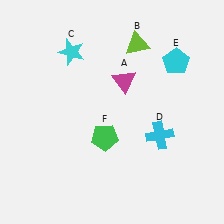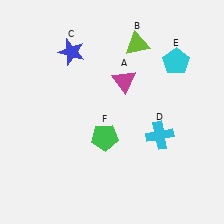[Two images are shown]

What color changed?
The star (C) changed from cyan in Image 1 to blue in Image 2.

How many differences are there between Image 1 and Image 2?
There is 1 difference between the two images.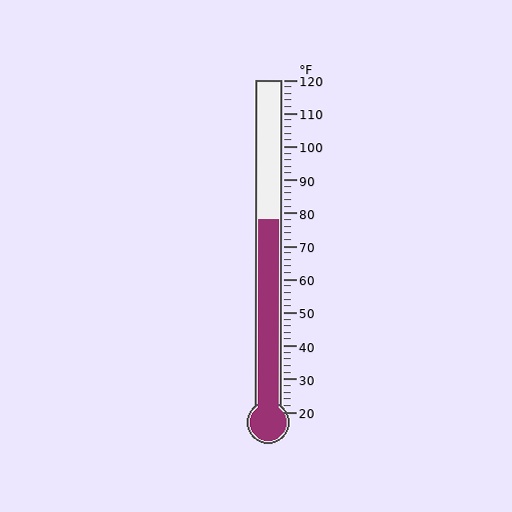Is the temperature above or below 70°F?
The temperature is above 70°F.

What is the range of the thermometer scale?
The thermometer scale ranges from 20°F to 120°F.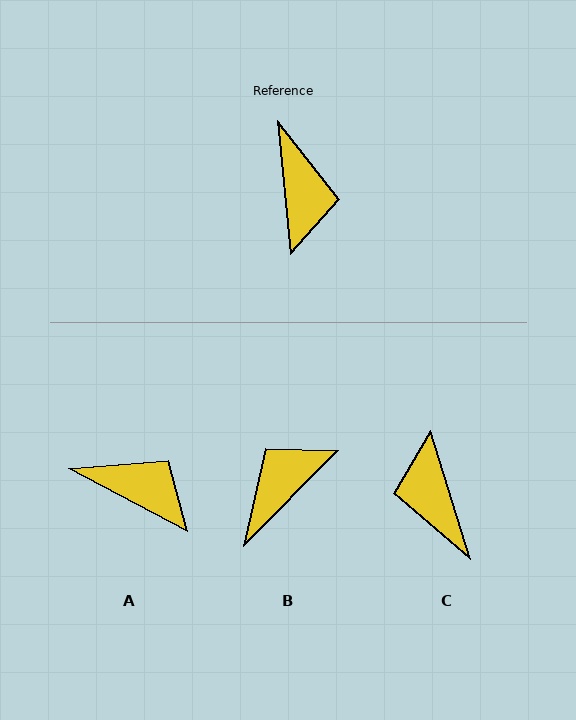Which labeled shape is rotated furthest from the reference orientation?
C, about 168 degrees away.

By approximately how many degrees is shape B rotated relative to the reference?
Approximately 130 degrees counter-clockwise.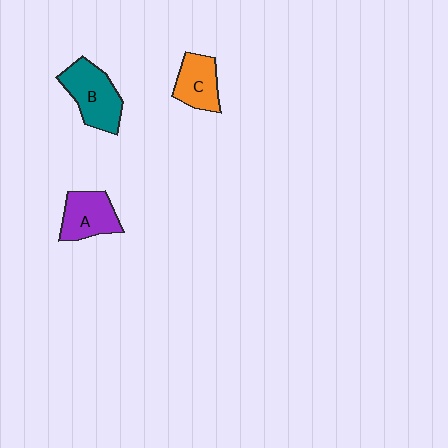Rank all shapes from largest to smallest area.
From largest to smallest: B (teal), A (purple), C (orange).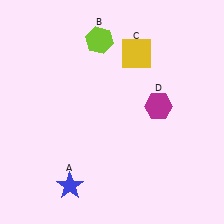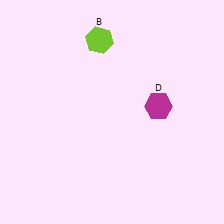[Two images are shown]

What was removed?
The yellow square (C), the blue star (A) were removed in Image 2.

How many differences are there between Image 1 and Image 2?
There are 2 differences between the two images.